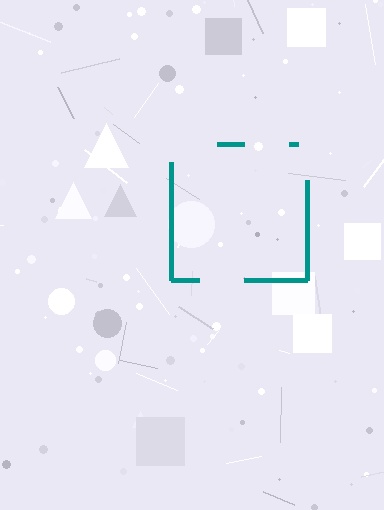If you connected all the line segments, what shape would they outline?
They would outline a square.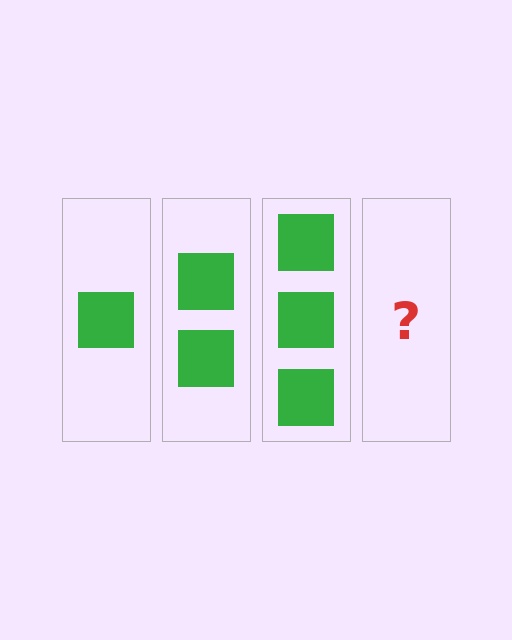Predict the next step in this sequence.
The next step is 4 squares.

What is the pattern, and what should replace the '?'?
The pattern is that each step adds one more square. The '?' should be 4 squares.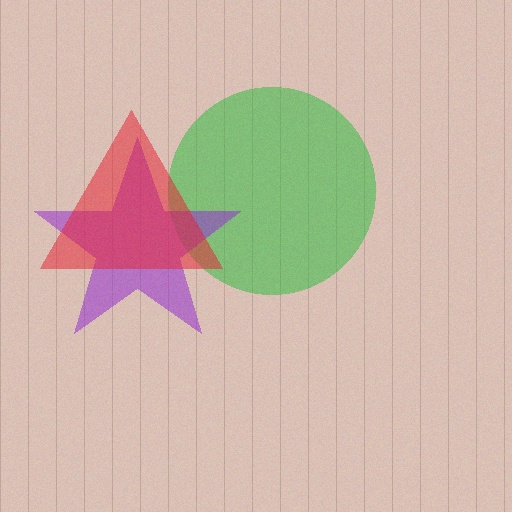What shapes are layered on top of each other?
The layered shapes are: a green circle, a purple star, a red triangle.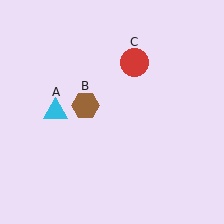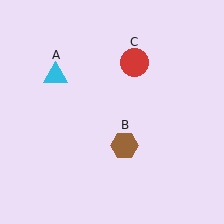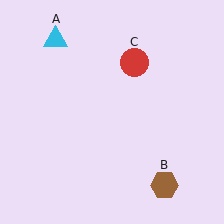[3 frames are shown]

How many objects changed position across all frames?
2 objects changed position: cyan triangle (object A), brown hexagon (object B).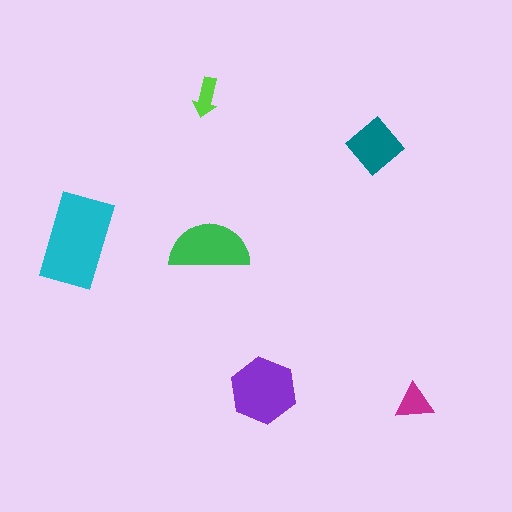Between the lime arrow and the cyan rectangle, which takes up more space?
The cyan rectangle.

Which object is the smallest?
The lime arrow.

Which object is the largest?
The cyan rectangle.